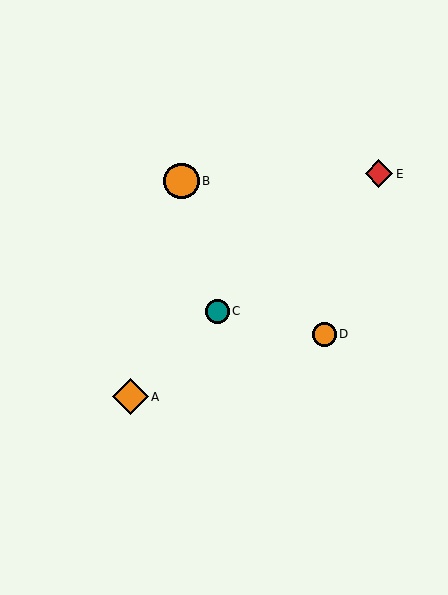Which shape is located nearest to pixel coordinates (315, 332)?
The orange circle (labeled D) at (324, 334) is nearest to that location.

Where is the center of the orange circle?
The center of the orange circle is at (324, 334).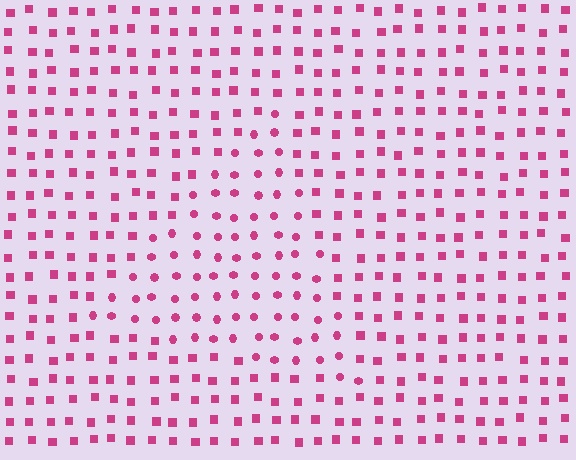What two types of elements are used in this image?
The image uses circles inside the triangle region and squares outside it.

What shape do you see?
I see a triangle.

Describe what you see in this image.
The image is filled with small magenta elements arranged in a uniform grid. A triangle-shaped region contains circles, while the surrounding area contains squares. The boundary is defined purely by the change in element shape.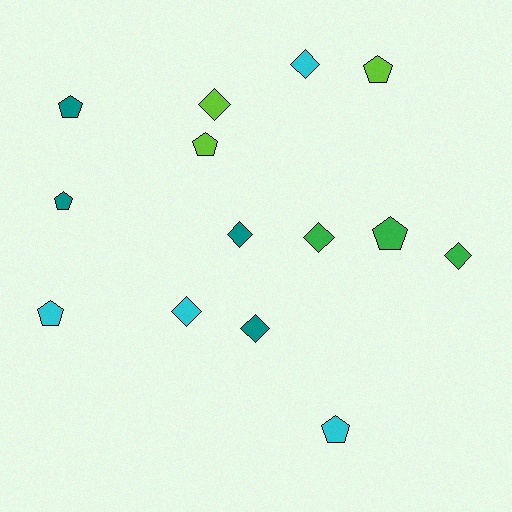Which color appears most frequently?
Teal, with 4 objects.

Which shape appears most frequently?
Diamond, with 7 objects.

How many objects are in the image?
There are 14 objects.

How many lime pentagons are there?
There are 2 lime pentagons.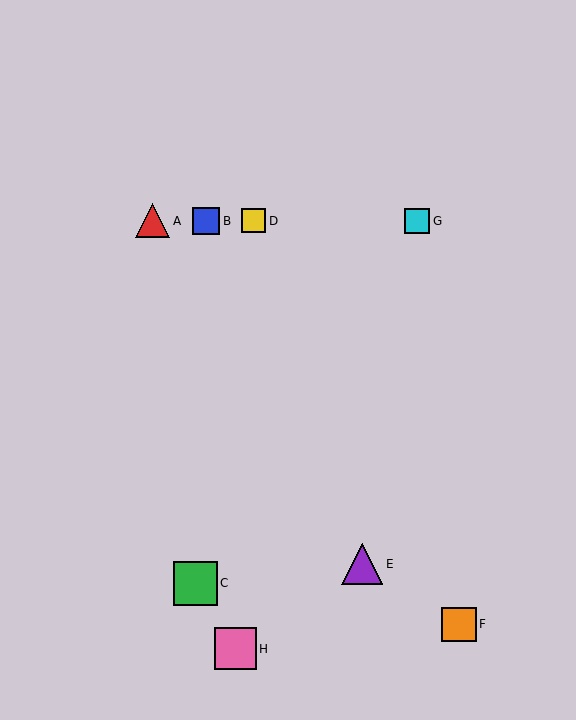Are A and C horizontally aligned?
No, A is at y≈221 and C is at y≈583.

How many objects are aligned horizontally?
4 objects (A, B, D, G) are aligned horizontally.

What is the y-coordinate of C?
Object C is at y≈583.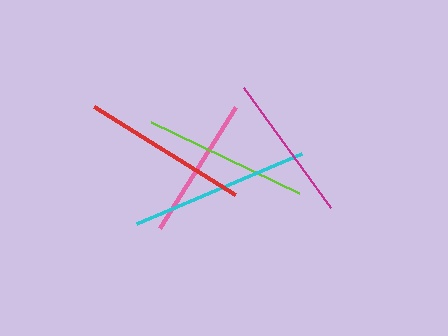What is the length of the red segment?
The red segment is approximately 166 pixels long.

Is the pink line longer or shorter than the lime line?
The lime line is longer than the pink line.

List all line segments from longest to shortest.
From longest to shortest: cyan, red, lime, magenta, pink.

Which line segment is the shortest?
The pink line is the shortest at approximately 143 pixels.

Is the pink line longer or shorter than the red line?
The red line is longer than the pink line.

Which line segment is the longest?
The cyan line is the longest at approximately 180 pixels.